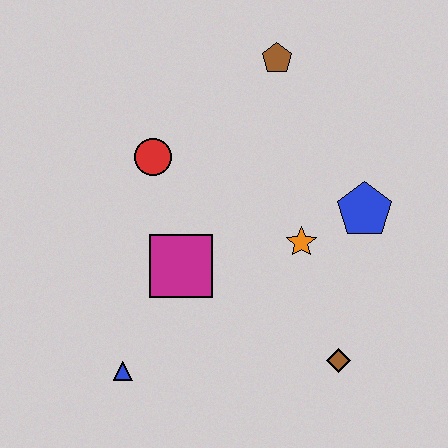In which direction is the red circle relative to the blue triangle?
The red circle is above the blue triangle.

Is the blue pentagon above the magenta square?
Yes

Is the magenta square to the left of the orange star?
Yes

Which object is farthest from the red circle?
The brown diamond is farthest from the red circle.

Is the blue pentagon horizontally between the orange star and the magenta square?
No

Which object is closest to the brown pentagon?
The red circle is closest to the brown pentagon.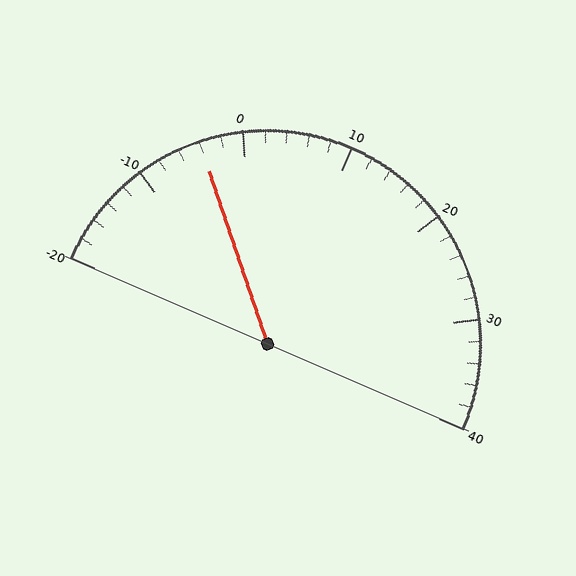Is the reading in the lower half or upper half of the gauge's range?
The reading is in the lower half of the range (-20 to 40).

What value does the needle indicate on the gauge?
The needle indicates approximately -4.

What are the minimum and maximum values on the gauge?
The gauge ranges from -20 to 40.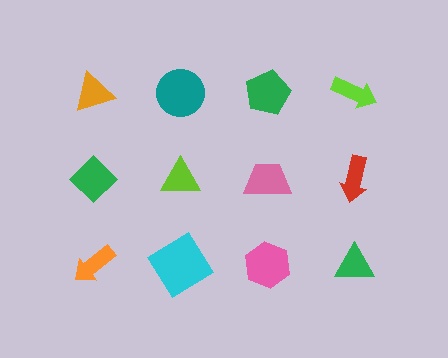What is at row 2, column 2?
A lime triangle.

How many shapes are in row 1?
4 shapes.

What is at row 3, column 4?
A green triangle.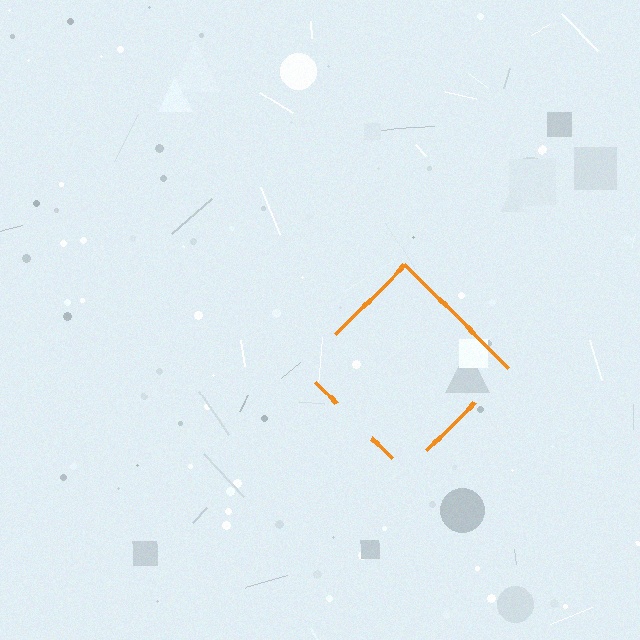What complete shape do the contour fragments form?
The contour fragments form a diamond.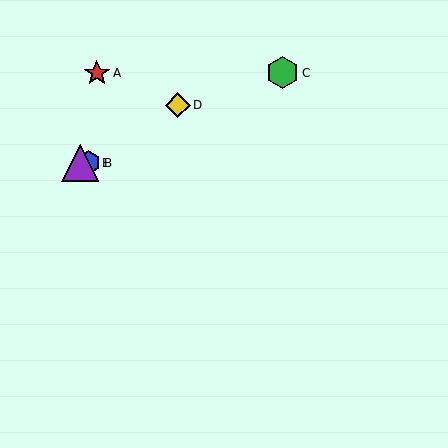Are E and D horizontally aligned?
No, E is at y≈163 and D is at y≈105.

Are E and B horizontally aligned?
Yes, both are at y≈163.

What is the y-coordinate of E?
Object E is at y≈163.